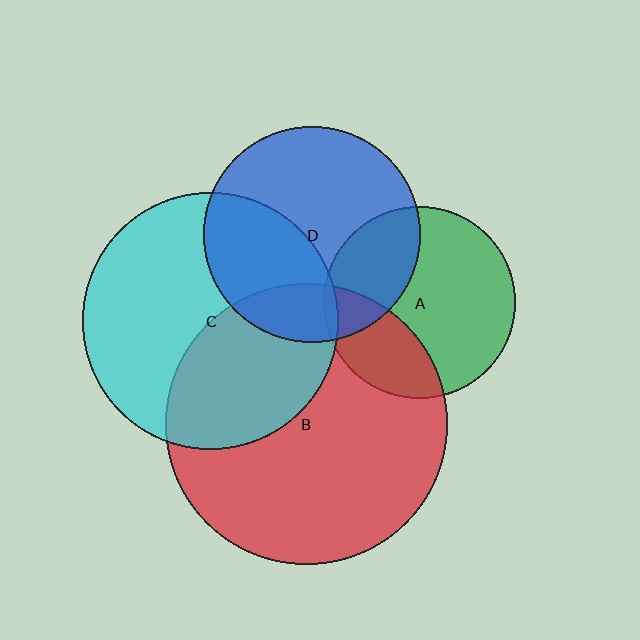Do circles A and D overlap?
Yes.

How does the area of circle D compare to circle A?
Approximately 1.3 times.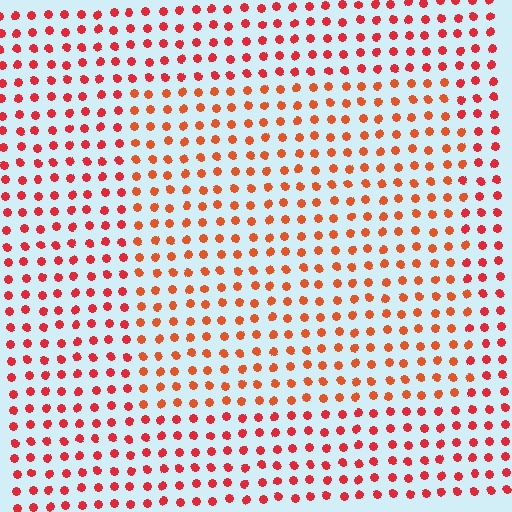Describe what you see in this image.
The image is filled with small red elements in a uniform arrangement. A rectangle-shaped region is visible where the elements are tinted to a slightly different hue, forming a subtle color boundary.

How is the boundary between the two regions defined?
The boundary is defined purely by a slight shift in hue (about 20 degrees). Spacing, size, and orientation are identical on both sides.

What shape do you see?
I see a rectangle.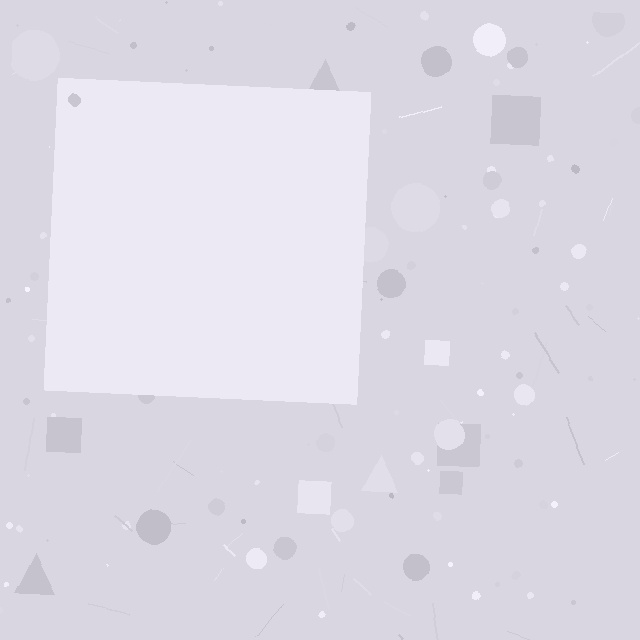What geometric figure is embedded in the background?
A square is embedded in the background.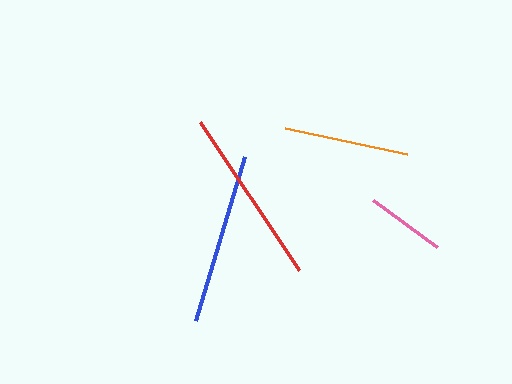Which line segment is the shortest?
The pink line is the shortest at approximately 80 pixels.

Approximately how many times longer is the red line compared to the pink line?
The red line is approximately 2.2 times the length of the pink line.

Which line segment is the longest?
The red line is the longest at approximately 179 pixels.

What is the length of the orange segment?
The orange segment is approximately 124 pixels long.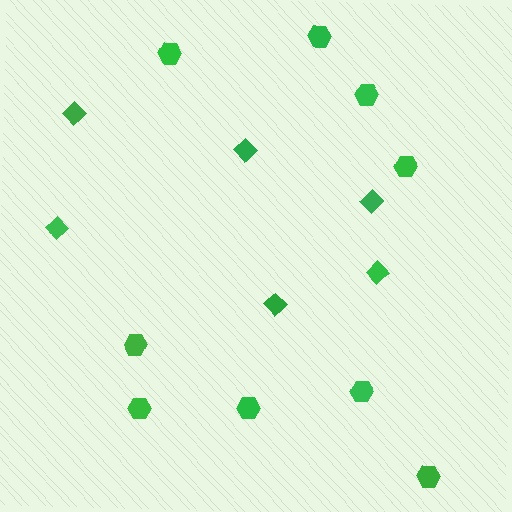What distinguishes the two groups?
There are 2 groups: one group of hexagons (9) and one group of diamonds (6).